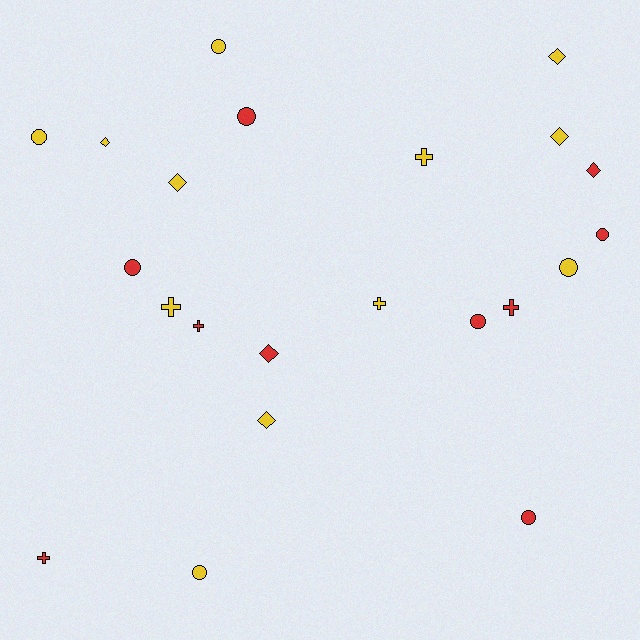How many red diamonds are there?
There are 2 red diamonds.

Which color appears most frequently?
Yellow, with 12 objects.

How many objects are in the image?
There are 22 objects.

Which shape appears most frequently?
Circle, with 9 objects.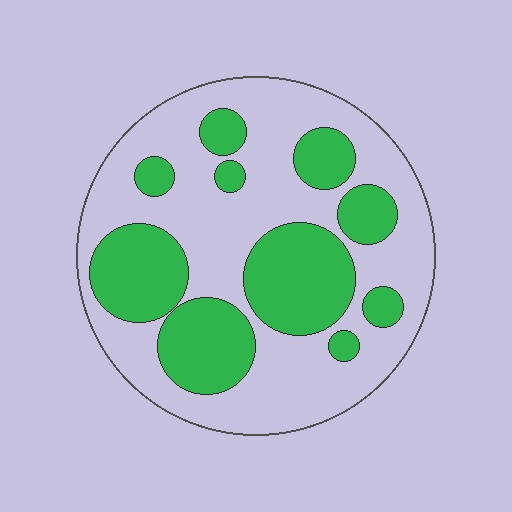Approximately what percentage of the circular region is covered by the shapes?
Approximately 35%.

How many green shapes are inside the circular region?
10.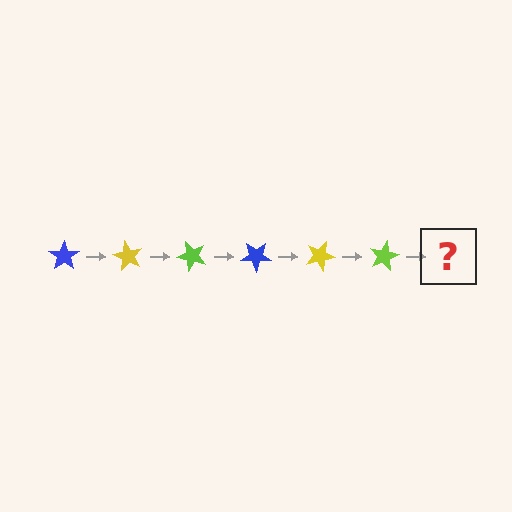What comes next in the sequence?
The next element should be a blue star, rotated 360 degrees from the start.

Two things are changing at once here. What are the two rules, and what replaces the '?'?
The two rules are that it rotates 60 degrees each step and the color cycles through blue, yellow, and lime. The '?' should be a blue star, rotated 360 degrees from the start.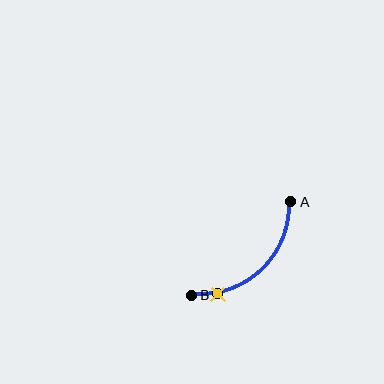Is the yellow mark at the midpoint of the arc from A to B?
No. The yellow mark lies on the arc but is closer to endpoint B. The arc midpoint would be at the point on the curve equidistant along the arc from both A and B.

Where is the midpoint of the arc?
The arc midpoint is the point on the curve farthest from the straight line joining A and B. It sits below and to the right of that line.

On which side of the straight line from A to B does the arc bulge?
The arc bulges below and to the right of the straight line connecting A and B.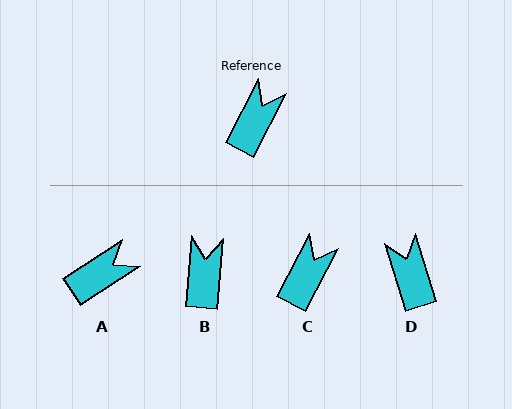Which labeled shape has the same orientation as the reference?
C.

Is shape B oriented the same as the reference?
No, it is off by about 23 degrees.